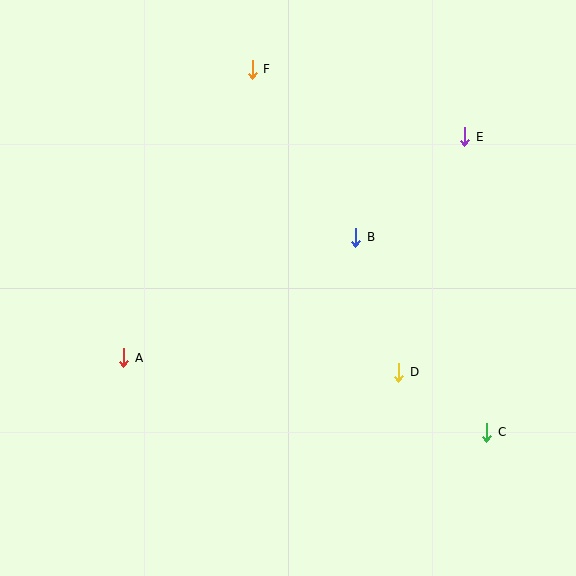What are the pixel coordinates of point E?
Point E is at (465, 137).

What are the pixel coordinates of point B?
Point B is at (356, 237).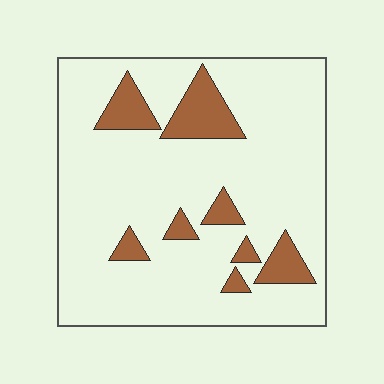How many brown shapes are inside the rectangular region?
8.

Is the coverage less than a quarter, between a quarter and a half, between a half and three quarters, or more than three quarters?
Less than a quarter.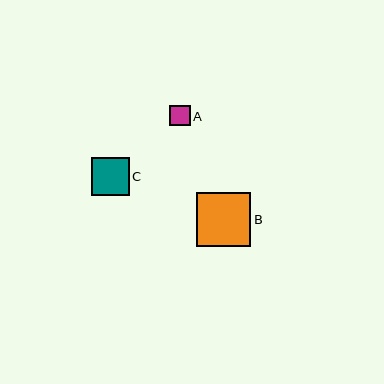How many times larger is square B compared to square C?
Square B is approximately 1.4 times the size of square C.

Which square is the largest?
Square B is the largest with a size of approximately 54 pixels.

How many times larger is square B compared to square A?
Square B is approximately 2.6 times the size of square A.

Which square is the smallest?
Square A is the smallest with a size of approximately 21 pixels.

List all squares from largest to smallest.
From largest to smallest: B, C, A.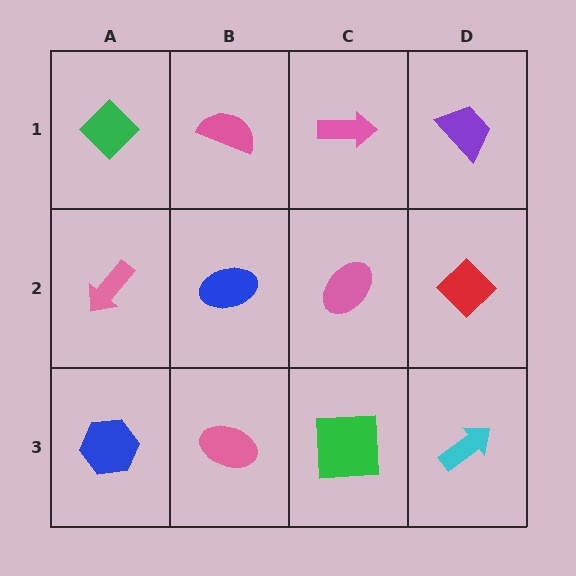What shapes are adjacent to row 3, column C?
A pink ellipse (row 2, column C), a pink ellipse (row 3, column B), a cyan arrow (row 3, column D).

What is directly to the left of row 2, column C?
A blue ellipse.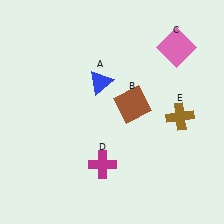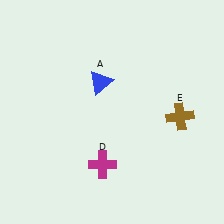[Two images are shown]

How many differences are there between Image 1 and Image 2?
There are 2 differences between the two images.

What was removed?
The pink square (C), the brown square (B) were removed in Image 2.